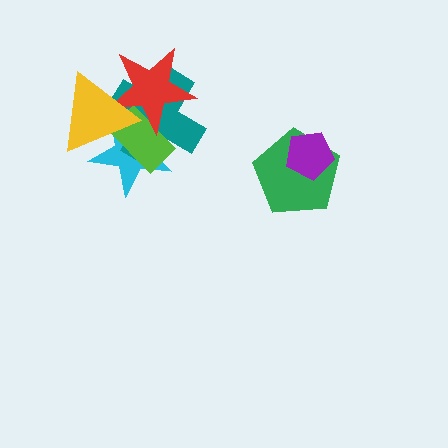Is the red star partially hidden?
Yes, it is partially covered by another shape.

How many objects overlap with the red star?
4 objects overlap with the red star.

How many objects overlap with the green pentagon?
1 object overlaps with the green pentagon.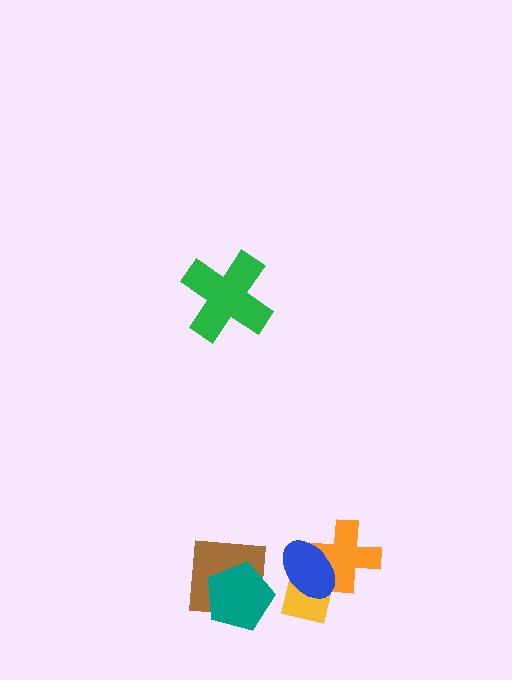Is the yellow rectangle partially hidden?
Yes, it is partially covered by another shape.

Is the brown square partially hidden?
Yes, it is partially covered by another shape.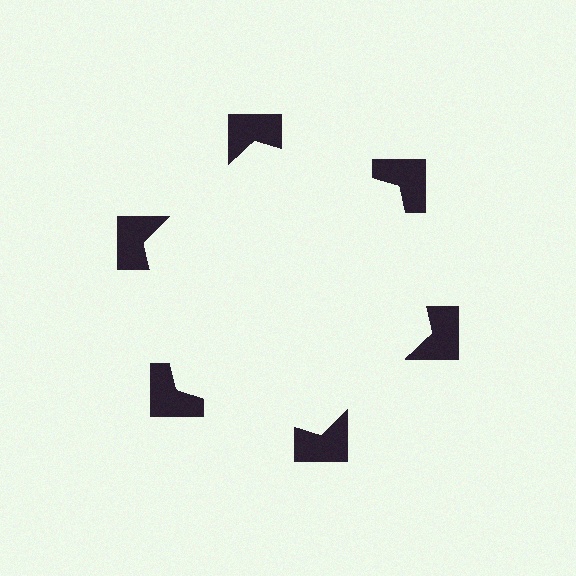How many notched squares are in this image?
There are 6 — one at each vertex of the illusory hexagon.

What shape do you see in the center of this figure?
An illusory hexagon — its edges are inferred from the aligned wedge cuts in the notched squares, not physically drawn.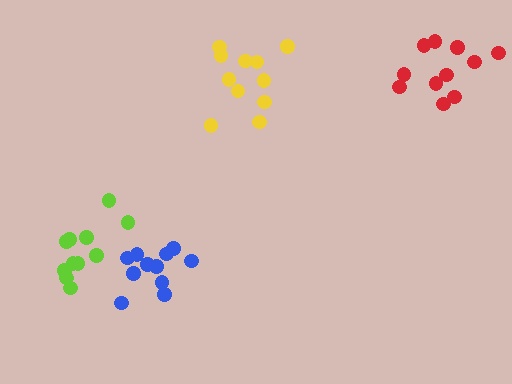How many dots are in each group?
Group 1: 11 dots, Group 2: 11 dots, Group 3: 11 dots, Group 4: 11 dots (44 total).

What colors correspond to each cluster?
The clusters are colored: blue, yellow, red, lime.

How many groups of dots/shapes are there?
There are 4 groups.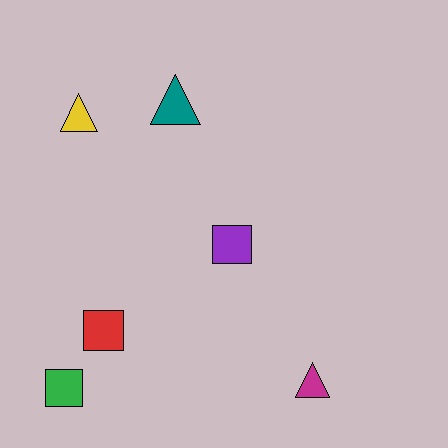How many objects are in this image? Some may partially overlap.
There are 6 objects.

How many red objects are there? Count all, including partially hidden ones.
There is 1 red object.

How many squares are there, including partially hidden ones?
There are 3 squares.